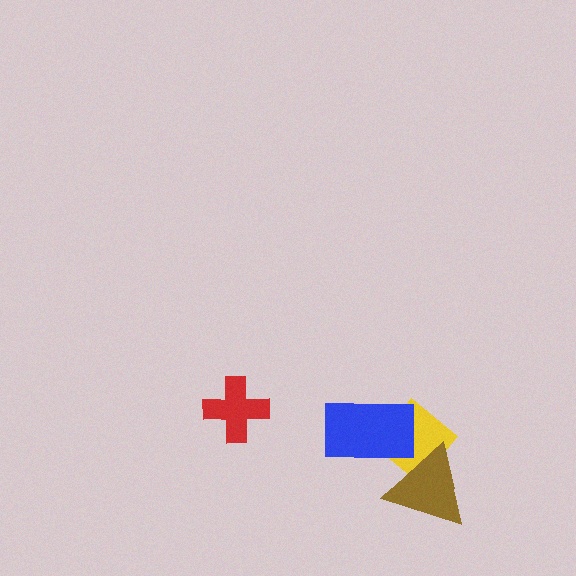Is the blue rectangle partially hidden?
Yes, it is partially covered by another shape.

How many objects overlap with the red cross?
0 objects overlap with the red cross.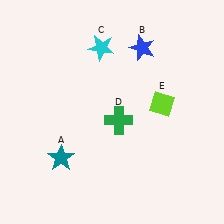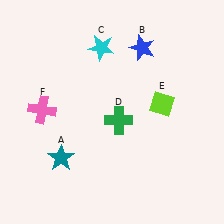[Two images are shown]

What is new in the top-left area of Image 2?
A pink cross (F) was added in the top-left area of Image 2.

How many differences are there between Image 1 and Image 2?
There is 1 difference between the two images.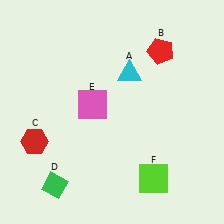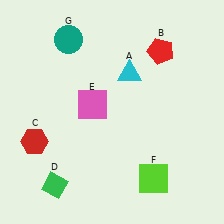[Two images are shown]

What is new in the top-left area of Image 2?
A teal circle (G) was added in the top-left area of Image 2.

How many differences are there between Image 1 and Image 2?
There is 1 difference between the two images.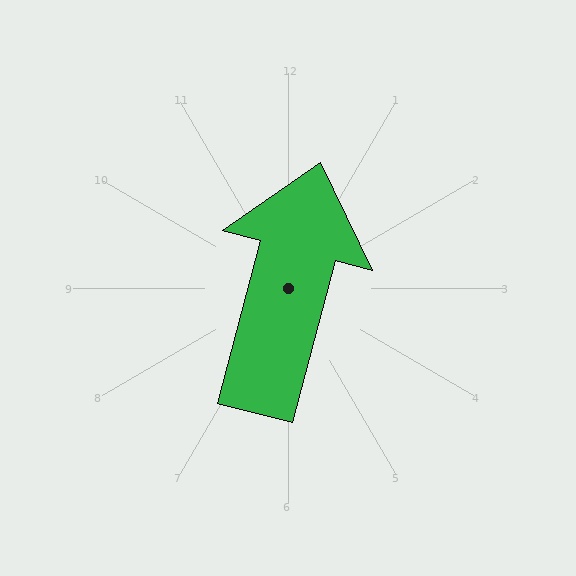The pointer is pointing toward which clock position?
Roughly 12 o'clock.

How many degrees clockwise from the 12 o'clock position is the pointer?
Approximately 15 degrees.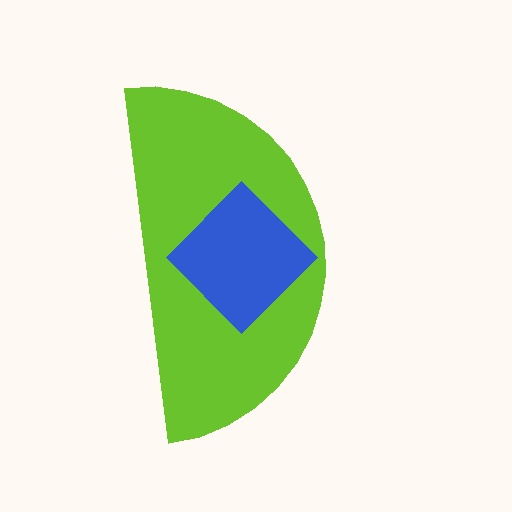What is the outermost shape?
The lime semicircle.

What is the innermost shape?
The blue diamond.